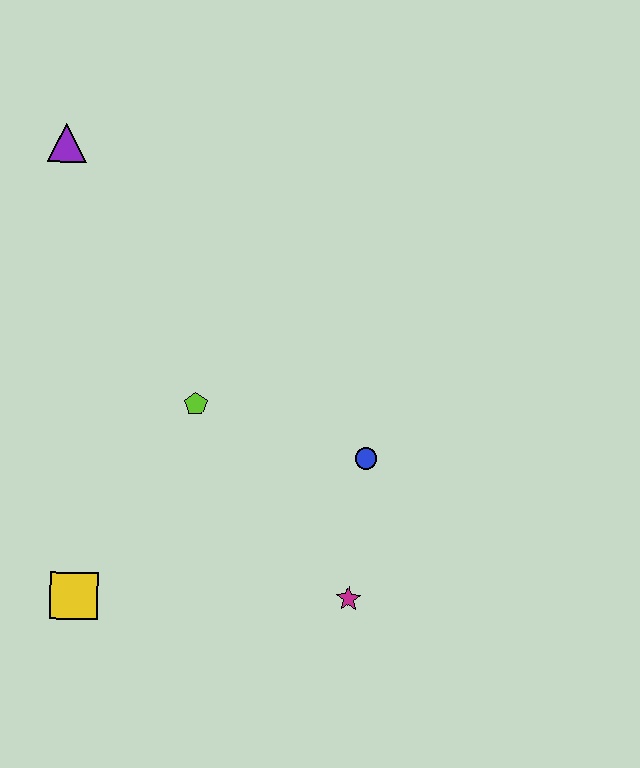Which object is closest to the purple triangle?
The lime pentagon is closest to the purple triangle.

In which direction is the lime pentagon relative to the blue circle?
The lime pentagon is to the left of the blue circle.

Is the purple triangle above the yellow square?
Yes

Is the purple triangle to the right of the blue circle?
No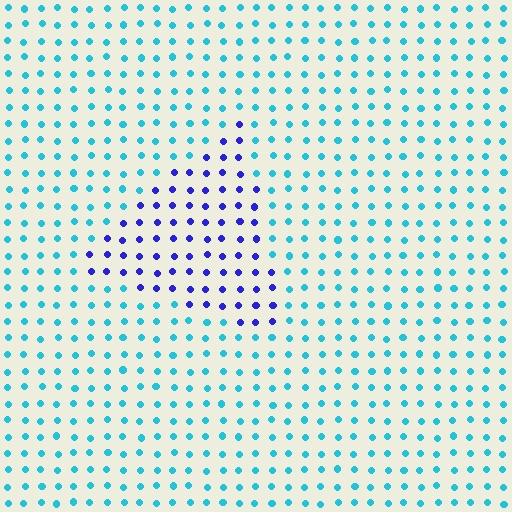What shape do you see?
I see a triangle.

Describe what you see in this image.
The image is filled with small cyan elements in a uniform arrangement. A triangle-shaped region is visible where the elements are tinted to a slightly different hue, forming a subtle color boundary.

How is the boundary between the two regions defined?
The boundary is defined purely by a slight shift in hue (about 56 degrees). Spacing, size, and orientation are identical on both sides.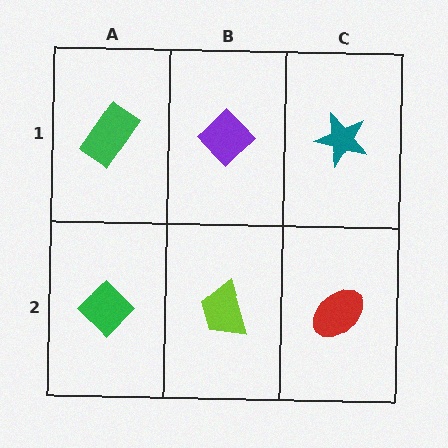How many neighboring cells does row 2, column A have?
2.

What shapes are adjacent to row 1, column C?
A red ellipse (row 2, column C), a purple diamond (row 1, column B).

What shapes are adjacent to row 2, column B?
A purple diamond (row 1, column B), a green diamond (row 2, column A), a red ellipse (row 2, column C).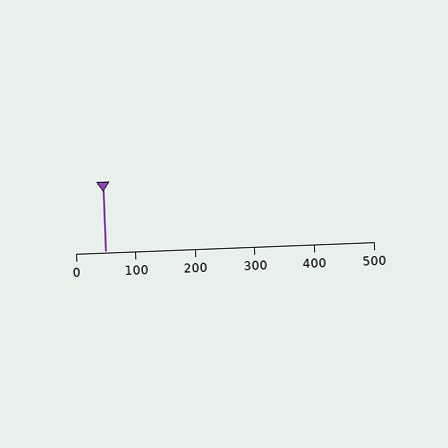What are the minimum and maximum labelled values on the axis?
The axis runs from 0 to 500.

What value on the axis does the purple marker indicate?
The marker indicates approximately 50.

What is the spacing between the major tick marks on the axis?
The major ticks are spaced 100 apart.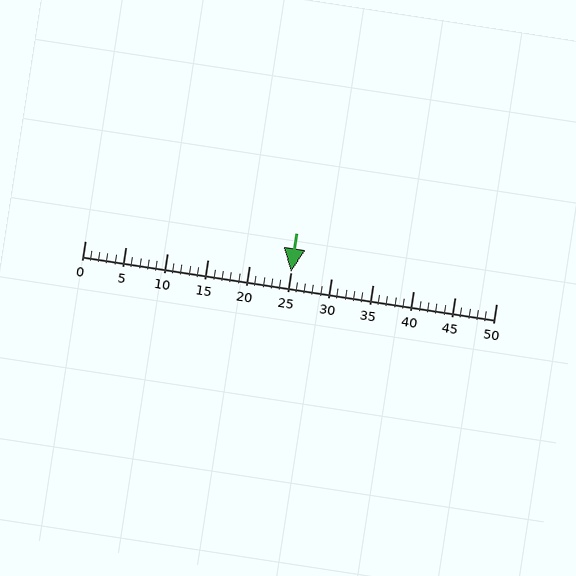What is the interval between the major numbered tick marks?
The major tick marks are spaced 5 units apart.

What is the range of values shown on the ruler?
The ruler shows values from 0 to 50.